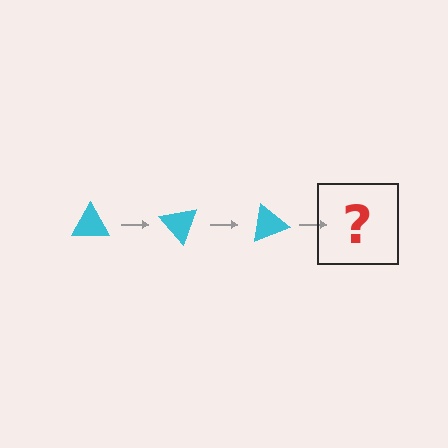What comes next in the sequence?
The next element should be a cyan triangle rotated 150 degrees.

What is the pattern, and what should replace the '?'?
The pattern is that the triangle rotates 50 degrees each step. The '?' should be a cyan triangle rotated 150 degrees.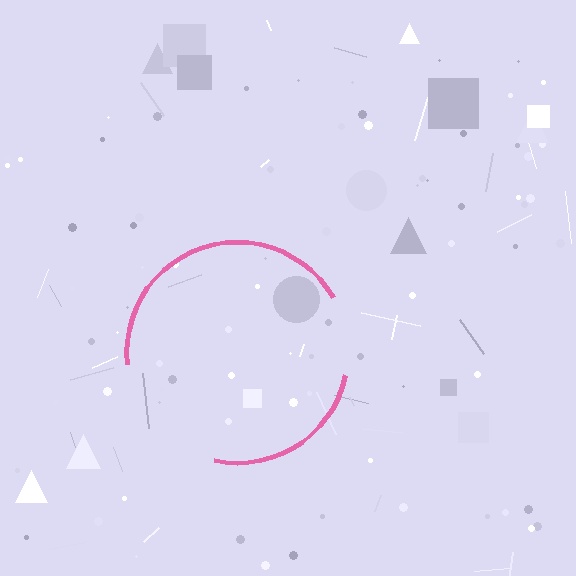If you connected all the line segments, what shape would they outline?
They would outline a circle.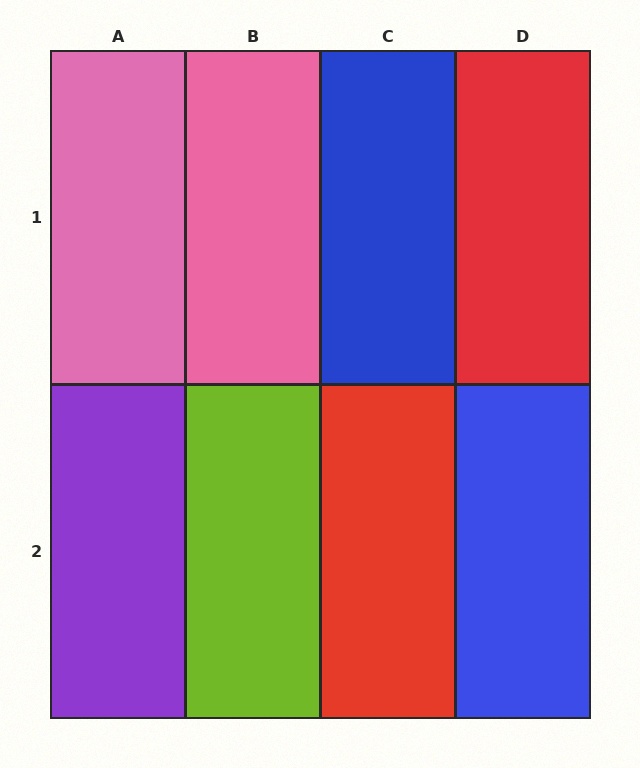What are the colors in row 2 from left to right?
Purple, lime, red, blue.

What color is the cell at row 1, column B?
Pink.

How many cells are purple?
1 cell is purple.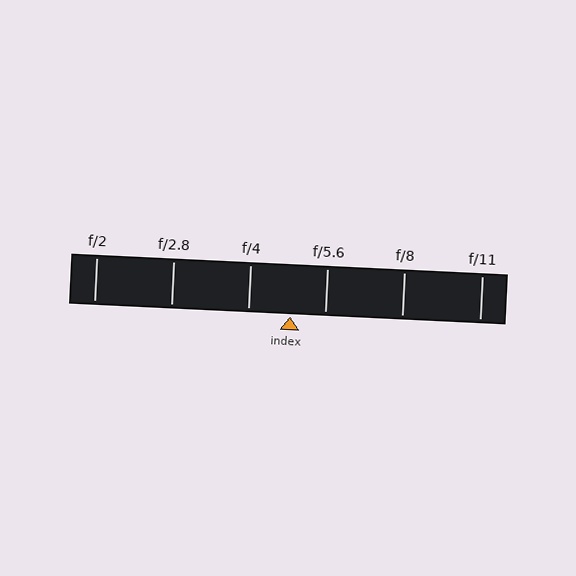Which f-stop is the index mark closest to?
The index mark is closest to f/5.6.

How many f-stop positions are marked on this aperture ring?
There are 6 f-stop positions marked.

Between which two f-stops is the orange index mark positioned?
The index mark is between f/4 and f/5.6.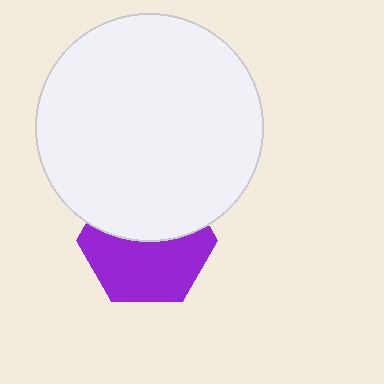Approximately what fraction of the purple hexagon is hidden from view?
Roughly 45% of the purple hexagon is hidden behind the white circle.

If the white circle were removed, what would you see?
You would see the complete purple hexagon.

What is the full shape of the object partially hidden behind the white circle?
The partially hidden object is a purple hexagon.